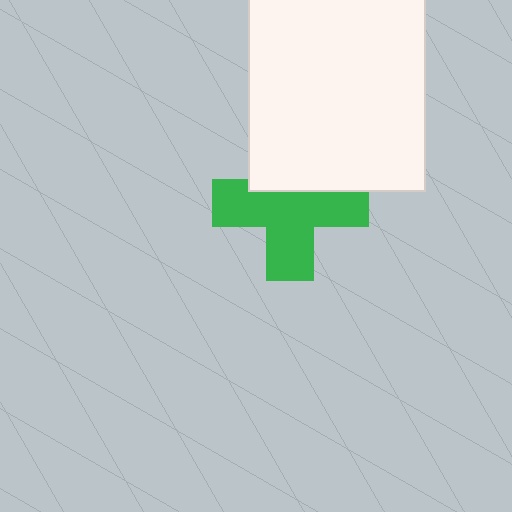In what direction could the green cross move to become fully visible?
The green cross could move down. That would shift it out from behind the white rectangle entirely.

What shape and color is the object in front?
The object in front is a white rectangle.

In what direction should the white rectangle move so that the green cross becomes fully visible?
The white rectangle should move up. That is the shortest direction to clear the overlap and leave the green cross fully visible.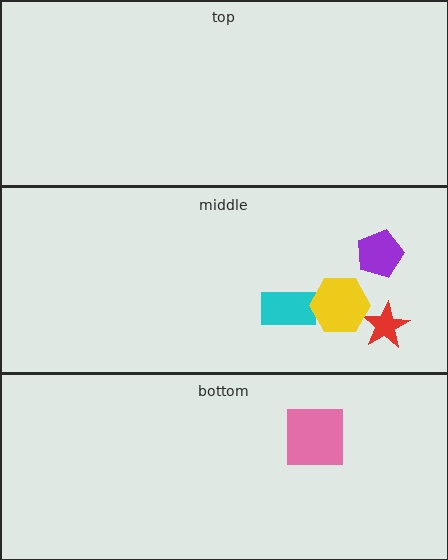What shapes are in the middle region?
The cyan rectangle, the red star, the purple pentagon, the yellow hexagon.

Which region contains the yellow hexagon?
The middle region.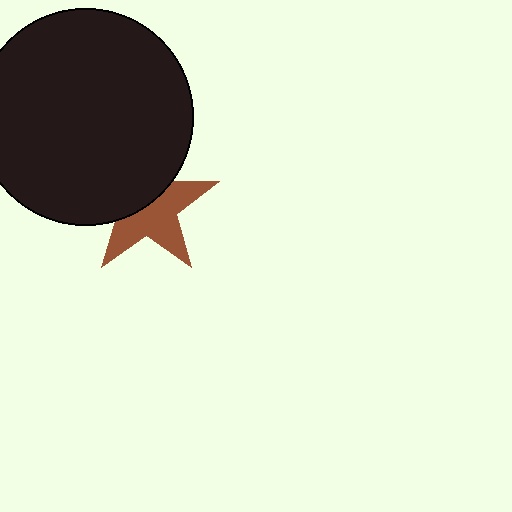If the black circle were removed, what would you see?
You would see the complete brown star.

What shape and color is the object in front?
The object in front is a black circle.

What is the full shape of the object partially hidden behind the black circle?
The partially hidden object is a brown star.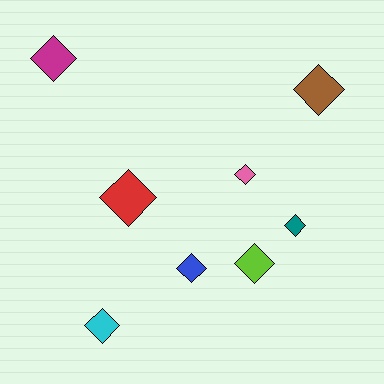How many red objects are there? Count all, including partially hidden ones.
There is 1 red object.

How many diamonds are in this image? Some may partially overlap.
There are 8 diamonds.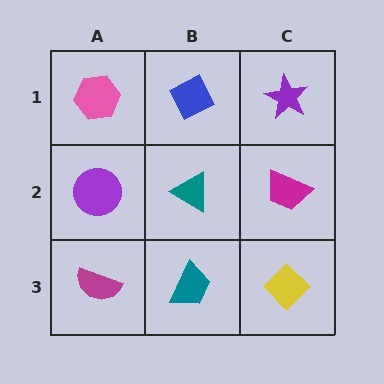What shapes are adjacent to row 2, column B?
A blue diamond (row 1, column B), a teal trapezoid (row 3, column B), a purple circle (row 2, column A), a magenta trapezoid (row 2, column C).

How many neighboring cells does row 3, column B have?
3.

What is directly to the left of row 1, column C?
A blue diamond.